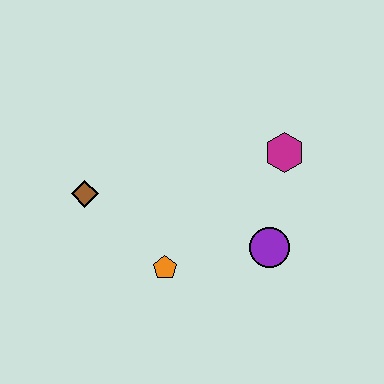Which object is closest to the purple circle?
The magenta hexagon is closest to the purple circle.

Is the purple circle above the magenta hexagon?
No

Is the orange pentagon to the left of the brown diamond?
No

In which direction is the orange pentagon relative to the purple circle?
The orange pentagon is to the left of the purple circle.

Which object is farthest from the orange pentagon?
The magenta hexagon is farthest from the orange pentagon.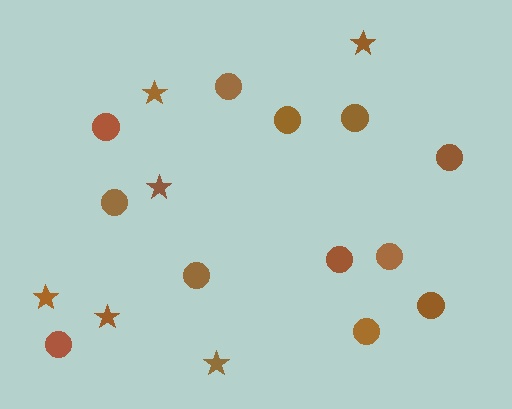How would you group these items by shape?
There are 2 groups: one group of circles (12) and one group of stars (6).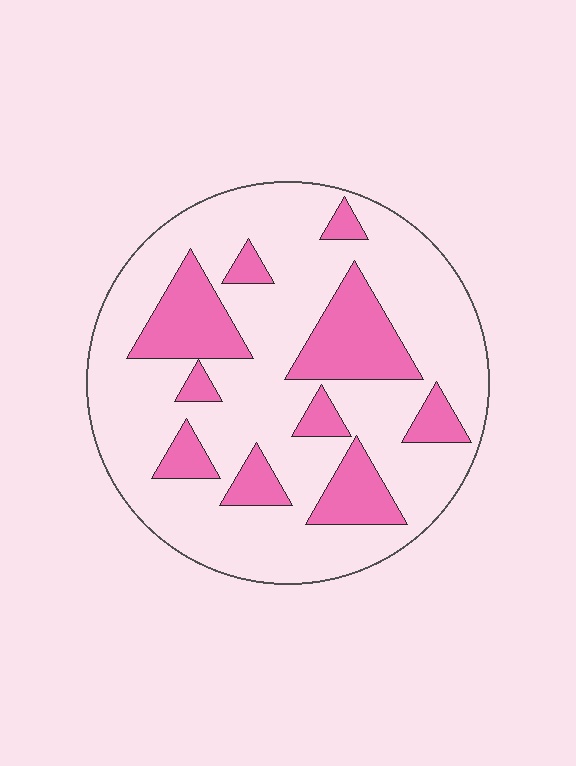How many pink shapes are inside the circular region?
10.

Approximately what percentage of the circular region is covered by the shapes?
Approximately 25%.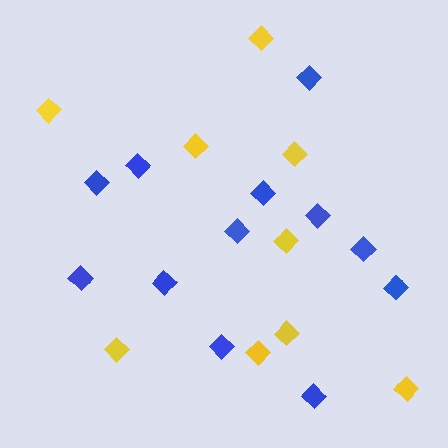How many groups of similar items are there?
There are 2 groups: one group of blue diamonds (12) and one group of yellow diamonds (9).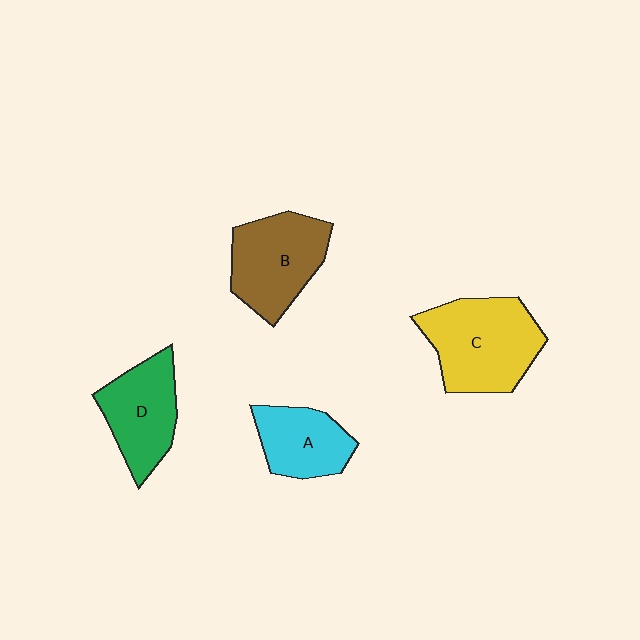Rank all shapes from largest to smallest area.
From largest to smallest: C (yellow), B (brown), D (green), A (cyan).